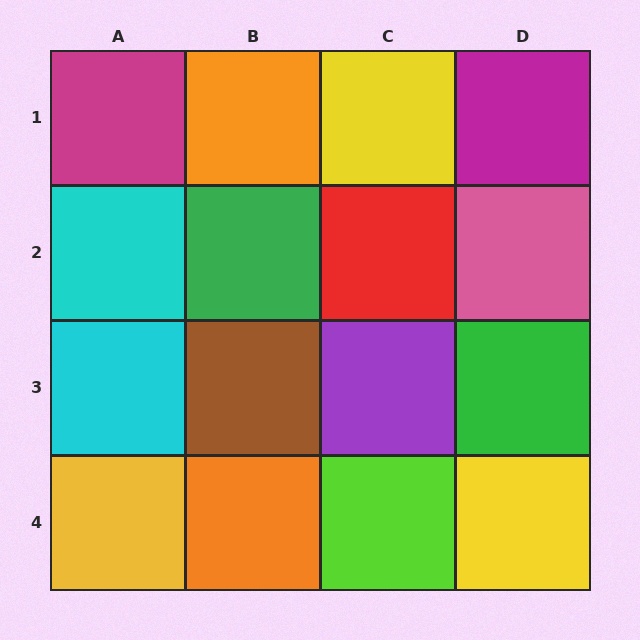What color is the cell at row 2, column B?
Green.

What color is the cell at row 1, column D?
Magenta.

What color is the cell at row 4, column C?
Lime.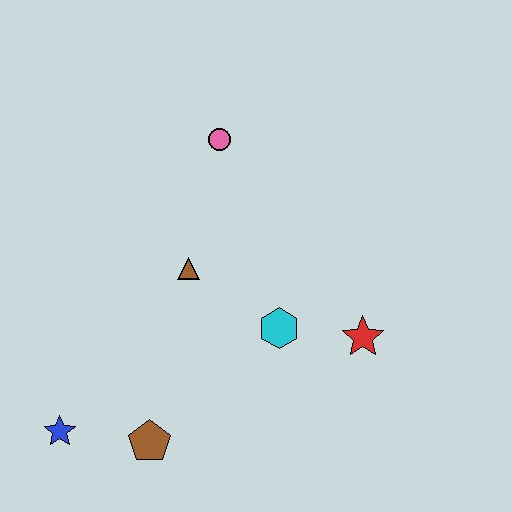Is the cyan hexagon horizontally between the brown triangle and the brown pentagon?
No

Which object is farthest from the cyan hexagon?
The blue star is farthest from the cyan hexagon.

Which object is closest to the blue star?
The brown pentagon is closest to the blue star.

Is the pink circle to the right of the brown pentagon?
Yes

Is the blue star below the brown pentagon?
No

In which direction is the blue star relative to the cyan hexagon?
The blue star is to the left of the cyan hexagon.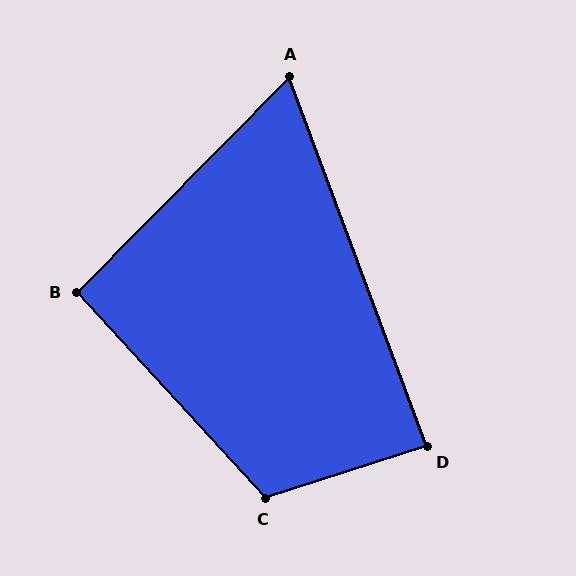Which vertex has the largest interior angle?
C, at approximately 115 degrees.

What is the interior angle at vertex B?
Approximately 93 degrees (approximately right).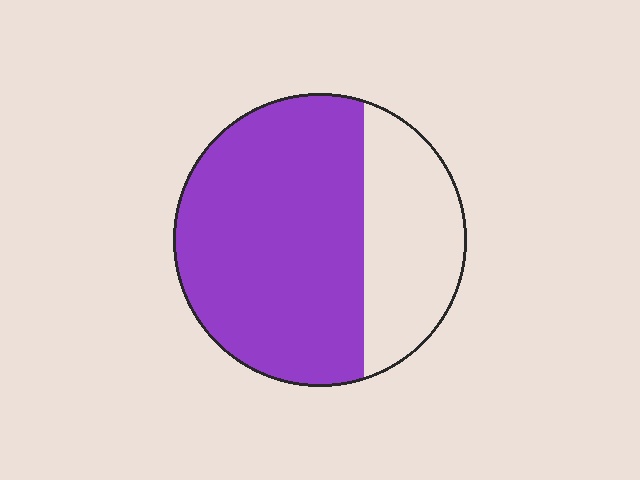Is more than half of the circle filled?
Yes.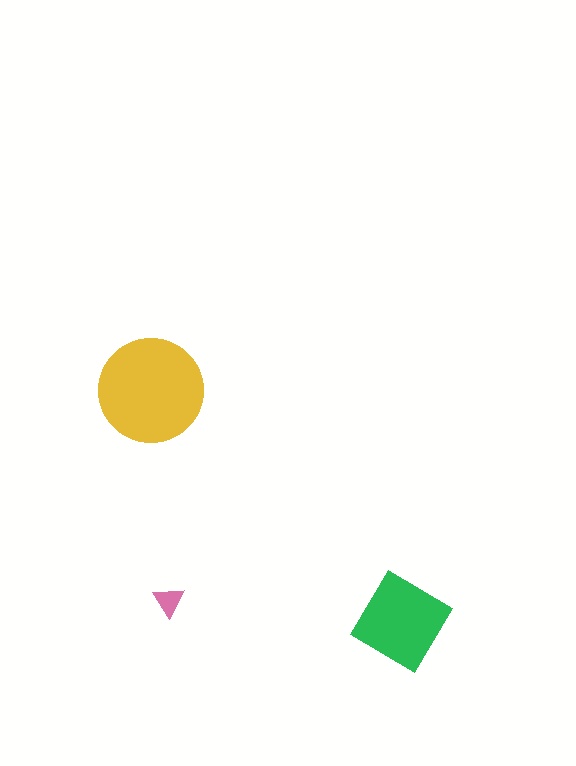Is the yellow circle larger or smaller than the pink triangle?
Larger.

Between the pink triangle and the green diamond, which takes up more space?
The green diamond.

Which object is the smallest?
The pink triangle.